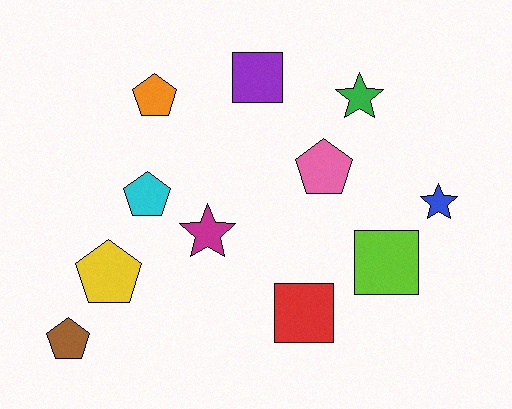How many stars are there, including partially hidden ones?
There are 3 stars.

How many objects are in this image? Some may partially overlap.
There are 11 objects.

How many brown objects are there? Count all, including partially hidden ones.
There is 1 brown object.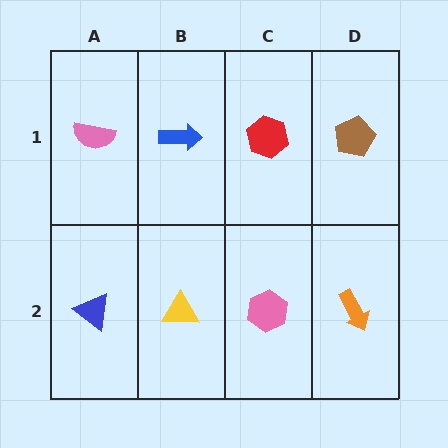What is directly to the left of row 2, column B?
A blue triangle.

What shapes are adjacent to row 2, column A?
A pink semicircle (row 1, column A), a yellow triangle (row 2, column B).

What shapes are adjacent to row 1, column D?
An orange arrow (row 2, column D), a red hexagon (row 1, column C).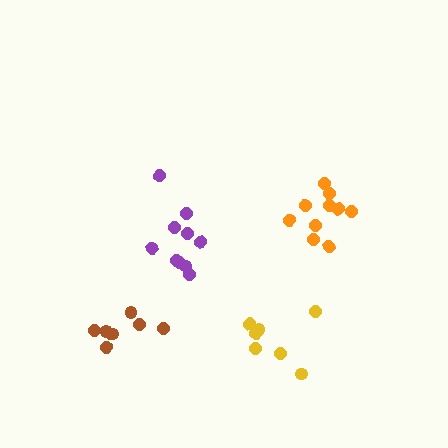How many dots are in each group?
Group 1: 10 dots, Group 2: 7 dots, Group 3: 10 dots, Group 4: 7 dots (34 total).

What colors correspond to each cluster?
The clusters are colored: orange, brown, purple, yellow.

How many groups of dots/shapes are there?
There are 4 groups.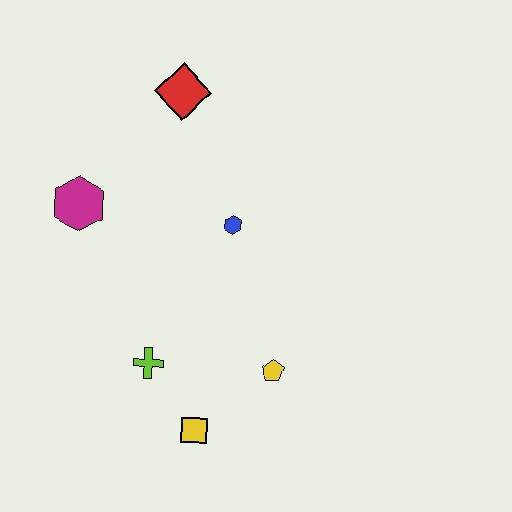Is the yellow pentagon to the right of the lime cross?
Yes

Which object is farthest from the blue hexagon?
The yellow square is farthest from the blue hexagon.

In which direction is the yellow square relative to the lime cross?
The yellow square is below the lime cross.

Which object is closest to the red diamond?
The blue hexagon is closest to the red diamond.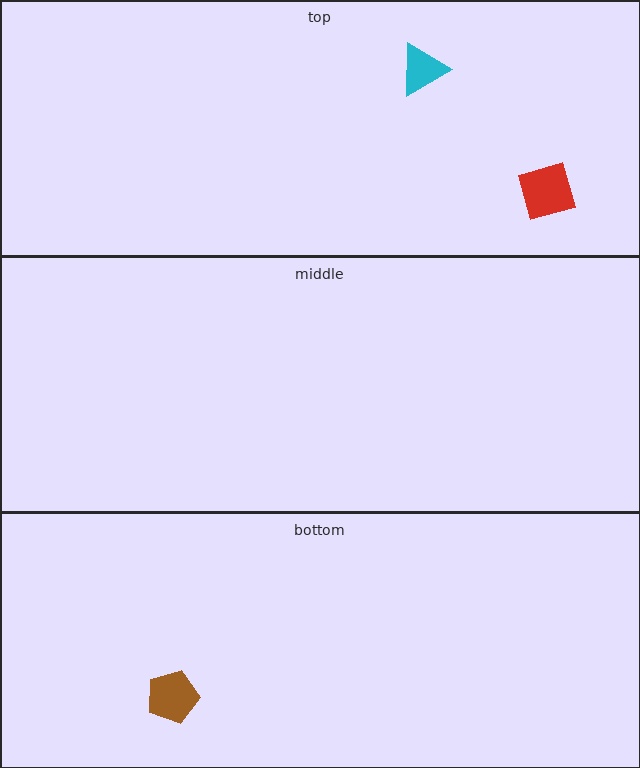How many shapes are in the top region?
2.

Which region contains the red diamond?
The top region.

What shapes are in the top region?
The red diamond, the cyan triangle.